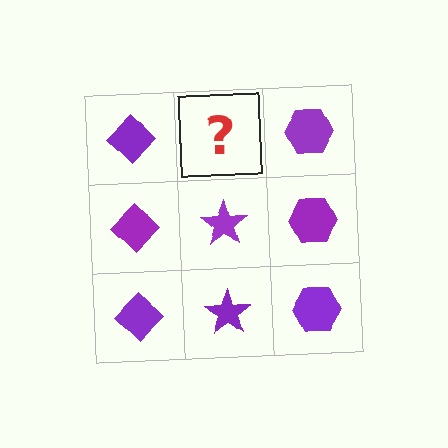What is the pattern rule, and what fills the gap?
The rule is that each column has a consistent shape. The gap should be filled with a purple star.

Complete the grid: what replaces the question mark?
The question mark should be replaced with a purple star.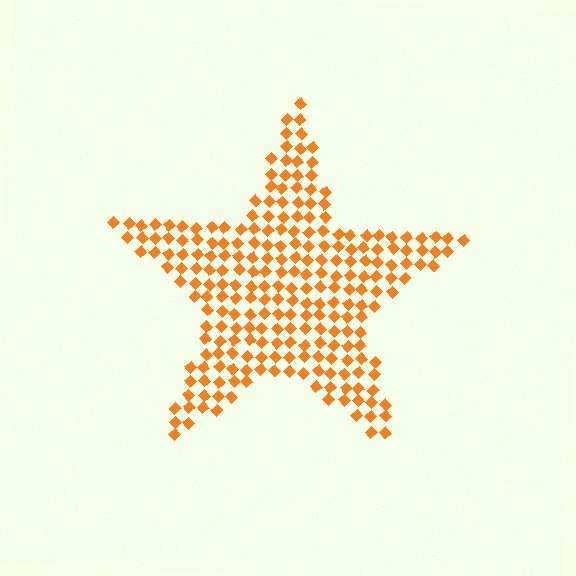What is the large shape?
The large shape is a star.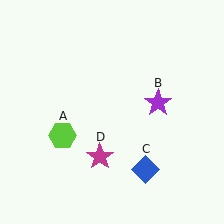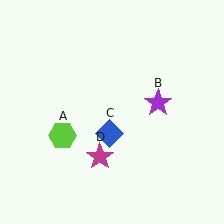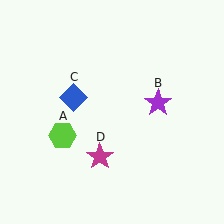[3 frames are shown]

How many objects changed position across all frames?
1 object changed position: blue diamond (object C).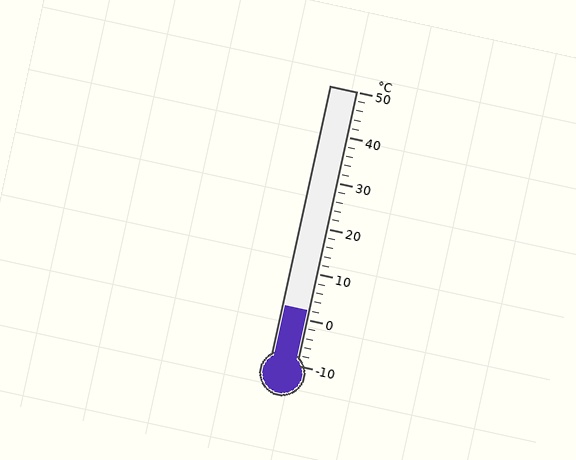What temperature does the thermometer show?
The thermometer shows approximately 2°C.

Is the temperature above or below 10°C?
The temperature is below 10°C.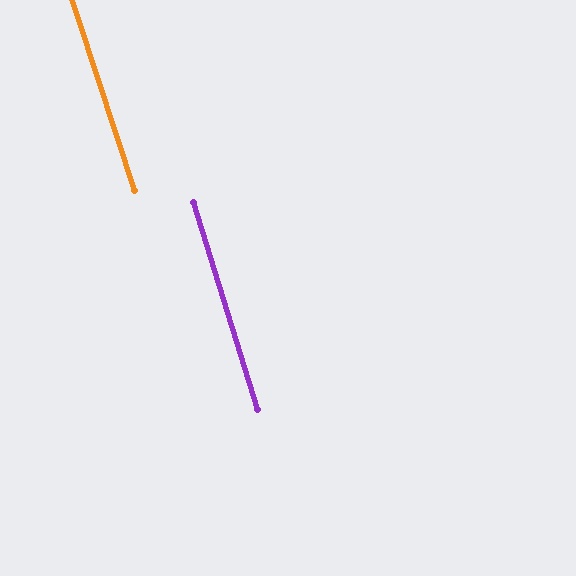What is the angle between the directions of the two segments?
Approximately 1 degree.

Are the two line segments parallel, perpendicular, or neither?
Parallel — their directions differ by only 1.0°.